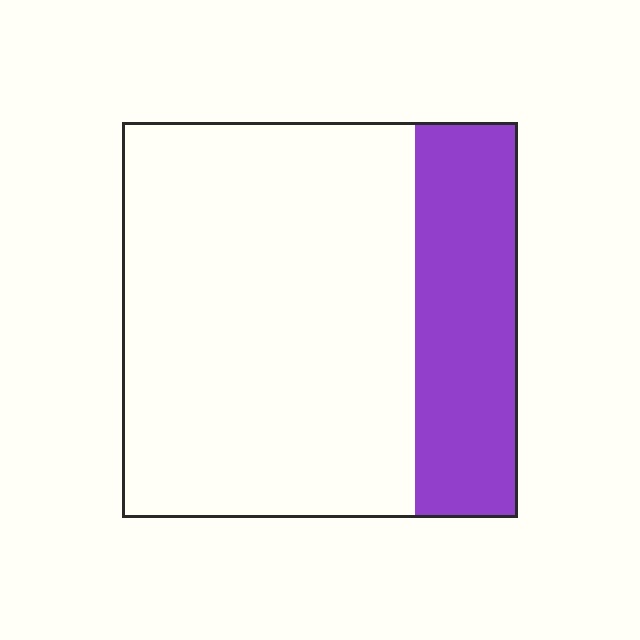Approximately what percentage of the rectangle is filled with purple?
Approximately 25%.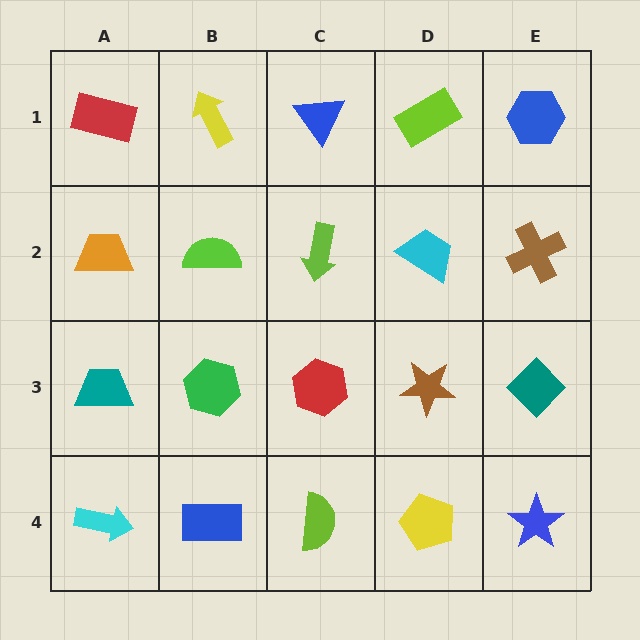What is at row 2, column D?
A cyan trapezoid.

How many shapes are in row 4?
5 shapes.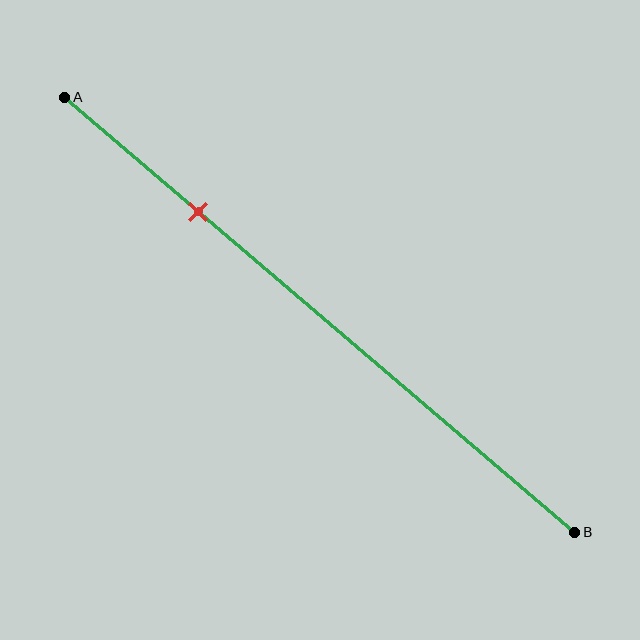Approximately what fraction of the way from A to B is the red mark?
The red mark is approximately 25% of the way from A to B.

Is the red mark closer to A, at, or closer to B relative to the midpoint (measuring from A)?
The red mark is closer to point A than the midpoint of segment AB.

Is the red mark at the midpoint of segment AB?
No, the mark is at about 25% from A, not at the 50% midpoint.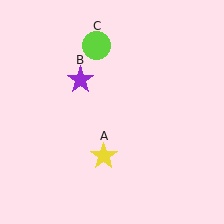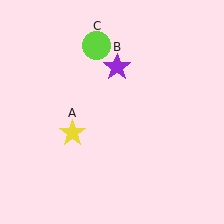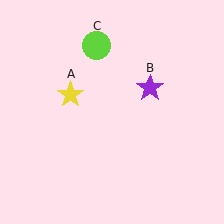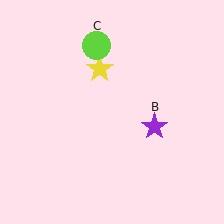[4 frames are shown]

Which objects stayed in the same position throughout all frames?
Lime circle (object C) remained stationary.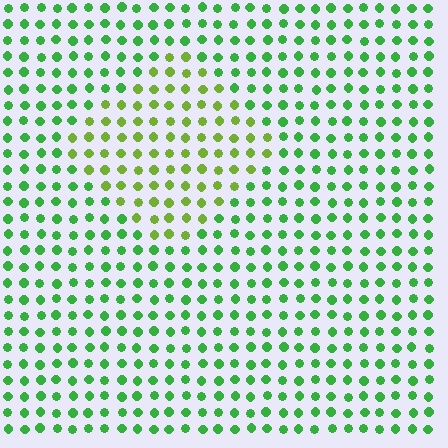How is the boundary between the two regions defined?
The boundary is defined purely by a slight shift in hue (about 35 degrees). Spacing, size, and orientation are identical on both sides.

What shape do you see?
I see a diamond.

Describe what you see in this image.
The image is filled with small green elements in a uniform arrangement. A diamond-shaped region is visible where the elements are tinted to a slightly different hue, forming a subtle color boundary.